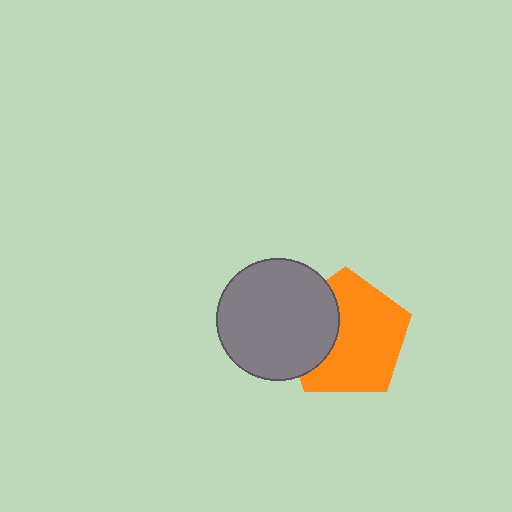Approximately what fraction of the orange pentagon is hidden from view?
Roughly 32% of the orange pentagon is hidden behind the gray circle.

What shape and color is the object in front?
The object in front is a gray circle.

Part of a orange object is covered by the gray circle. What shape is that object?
It is a pentagon.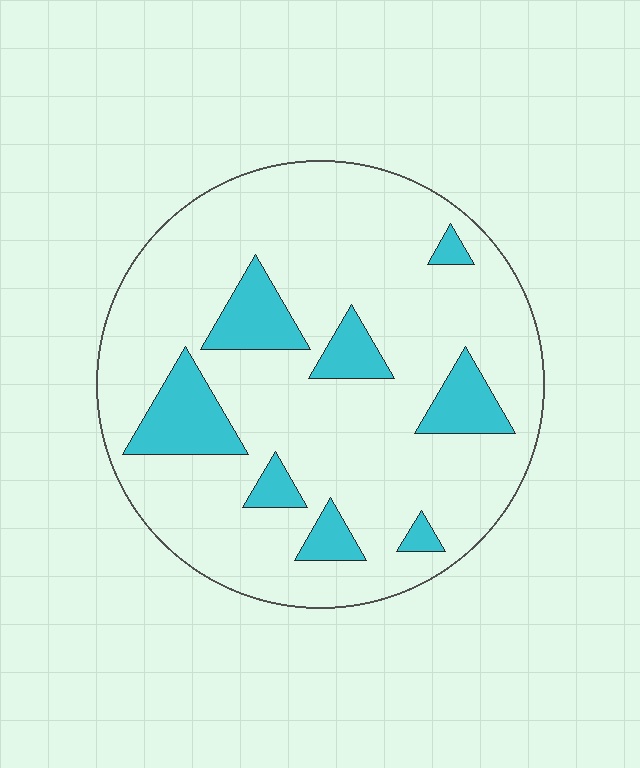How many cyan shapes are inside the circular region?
8.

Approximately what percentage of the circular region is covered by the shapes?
Approximately 15%.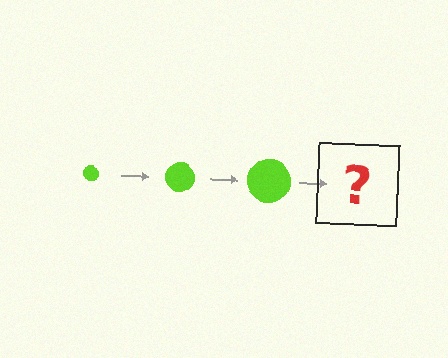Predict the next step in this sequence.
The next step is a lime circle, larger than the previous one.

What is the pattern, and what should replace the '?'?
The pattern is that the circle gets progressively larger each step. The '?' should be a lime circle, larger than the previous one.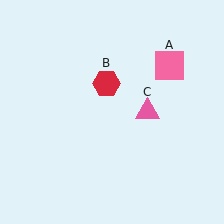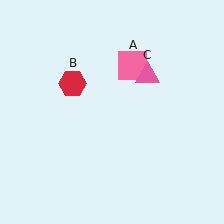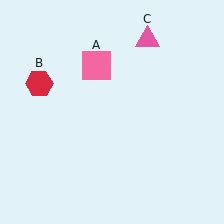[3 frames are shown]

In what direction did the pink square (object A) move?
The pink square (object A) moved left.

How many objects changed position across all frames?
3 objects changed position: pink square (object A), red hexagon (object B), pink triangle (object C).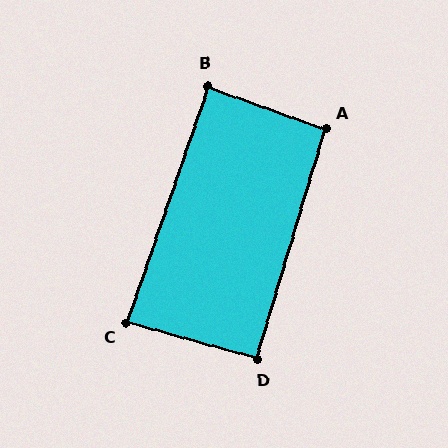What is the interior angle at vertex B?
Approximately 89 degrees (approximately right).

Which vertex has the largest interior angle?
A, at approximately 94 degrees.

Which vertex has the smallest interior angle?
C, at approximately 86 degrees.